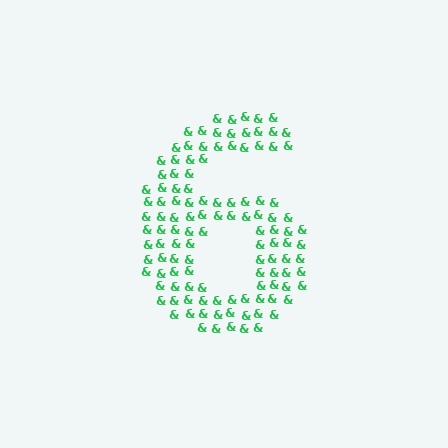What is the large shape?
The large shape is the digit 6.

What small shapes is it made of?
It is made of small ampersands.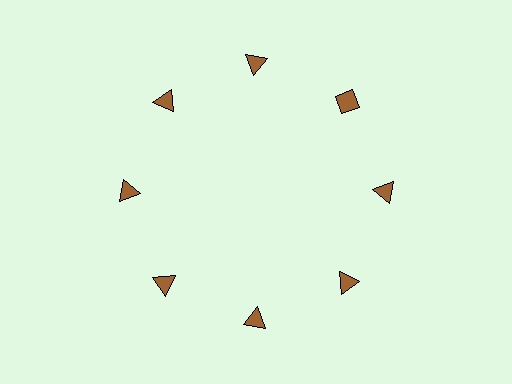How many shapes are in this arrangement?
There are 8 shapes arranged in a ring pattern.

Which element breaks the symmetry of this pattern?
The brown diamond at roughly the 2 o'clock position breaks the symmetry. All other shapes are brown triangles.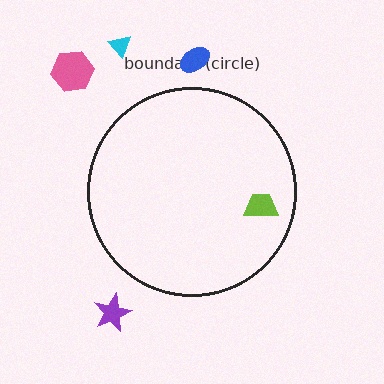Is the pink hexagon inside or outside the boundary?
Outside.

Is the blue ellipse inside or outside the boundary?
Outside.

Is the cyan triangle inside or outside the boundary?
Outside.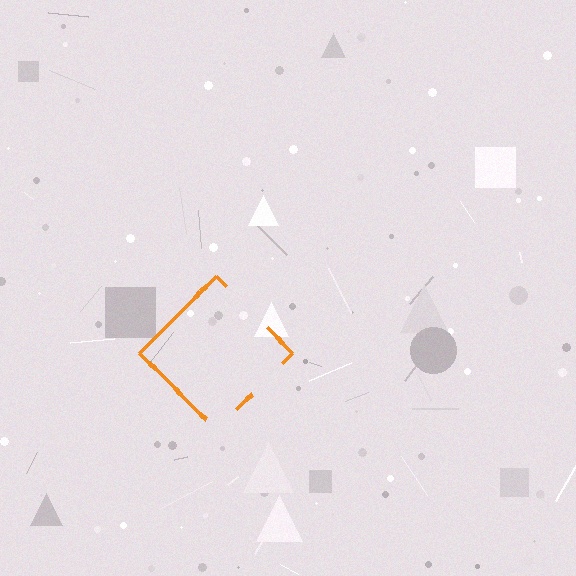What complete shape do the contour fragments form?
The contour fragments form a diamond.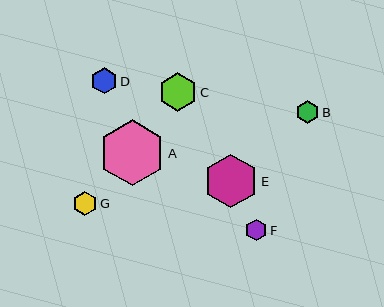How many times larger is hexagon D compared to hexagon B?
Hexagon D is approximately 1.1 times the size of hexagon B.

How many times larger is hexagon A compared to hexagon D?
Hexagon A is approximately 2.5 times the size of hexagon D.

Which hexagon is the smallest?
Hexagon F is the smallest with a size of approximately 21 pixels.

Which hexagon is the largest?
Hexagon A is the largest with a size of approximately 66 pixels.